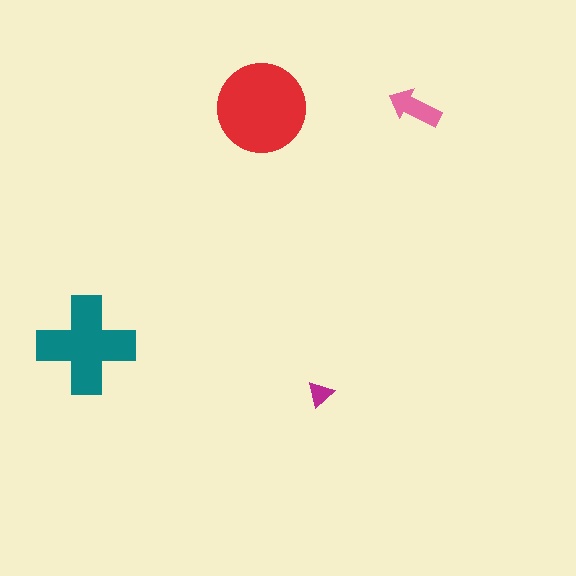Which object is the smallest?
The magenta triangle.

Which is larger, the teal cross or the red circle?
The red circle.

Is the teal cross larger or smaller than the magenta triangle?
Larger.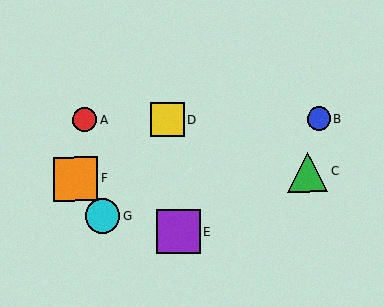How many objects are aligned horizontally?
3 objects (A, B, D) are aligned horizontally.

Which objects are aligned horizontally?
Objects A, B, D are aligned horizontally.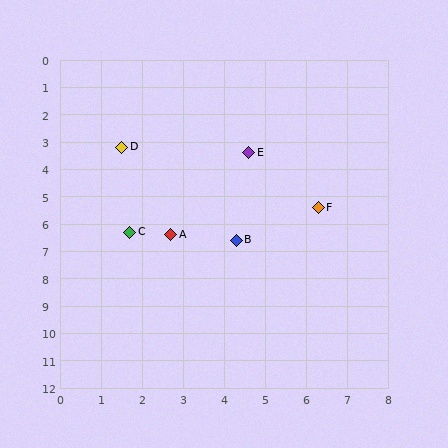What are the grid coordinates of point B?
Point B is at approximately (4.3, 6.6).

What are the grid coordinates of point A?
Point A is at approximately (2.7, 6.4).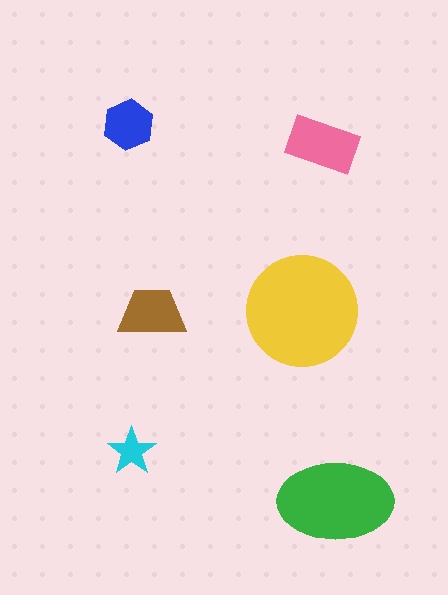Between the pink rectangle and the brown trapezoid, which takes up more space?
The pink rectangle.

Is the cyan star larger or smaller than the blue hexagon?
Smaller.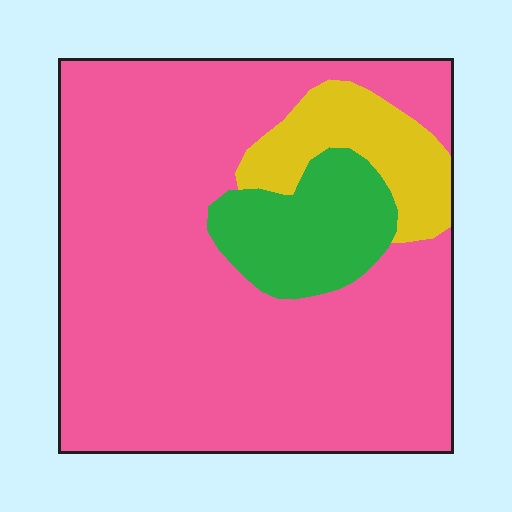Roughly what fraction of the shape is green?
Green covers around 10% of the shape.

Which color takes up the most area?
Pink, at roughly 75%.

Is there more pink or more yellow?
Pink.